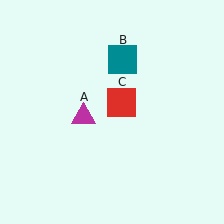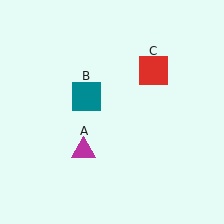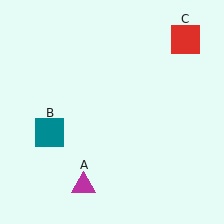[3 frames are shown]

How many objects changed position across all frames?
3 objects changed position: magenta triangle (object A), teal square (object B), red square (object C).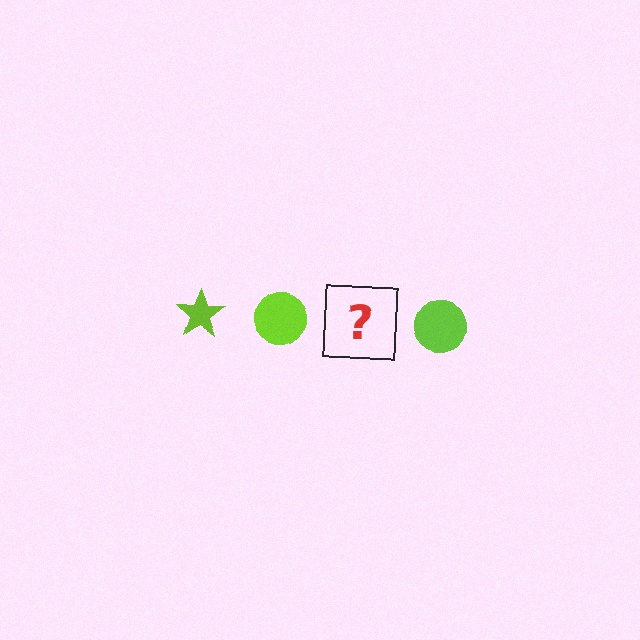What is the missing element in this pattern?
The missing element is a lime star.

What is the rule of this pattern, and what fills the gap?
The rule is that the pattern cycles through star, circle shapes in lime. The gap should be filled with a lime star.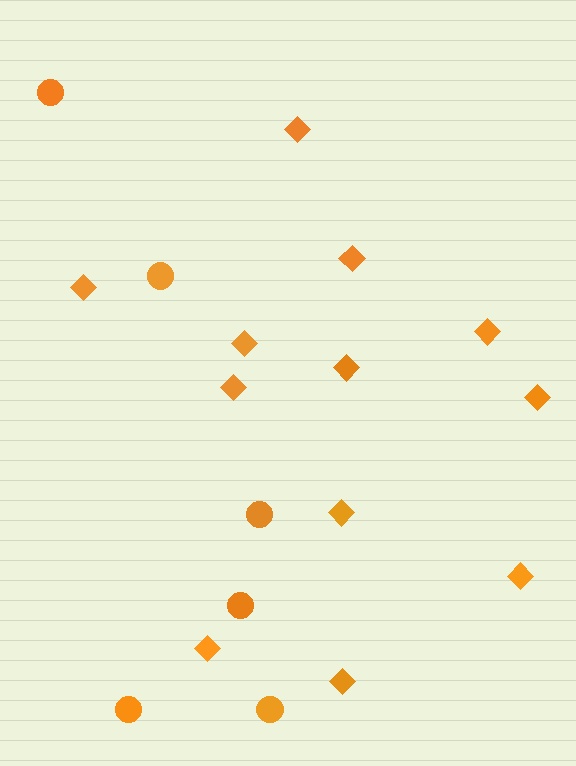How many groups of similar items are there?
There are 2 groups: one group of circles (6) and one group of diamonds (12).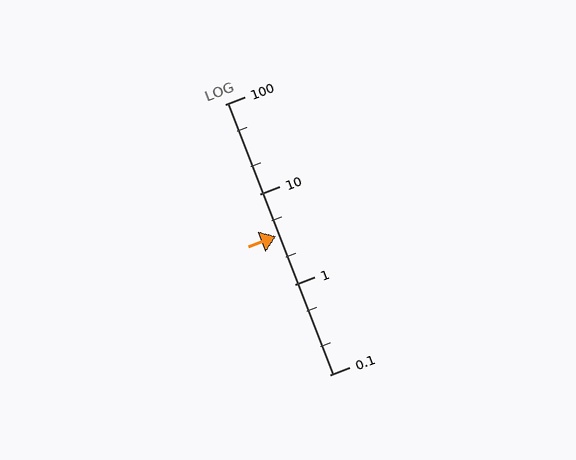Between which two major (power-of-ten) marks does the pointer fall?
The pointer is between 1 and 10.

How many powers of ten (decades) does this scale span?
The scale spans 3 decades, from 0.1 to 100.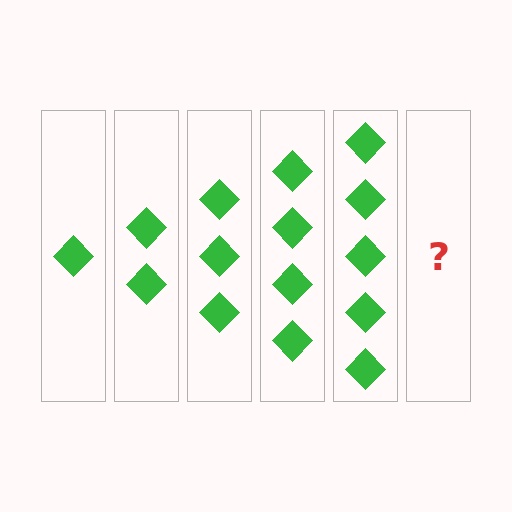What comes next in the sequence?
The next element should be 6 diamonds.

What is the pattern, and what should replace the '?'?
The pattern is that each step adds one more diamond. The '?' should be 6 diamonds.